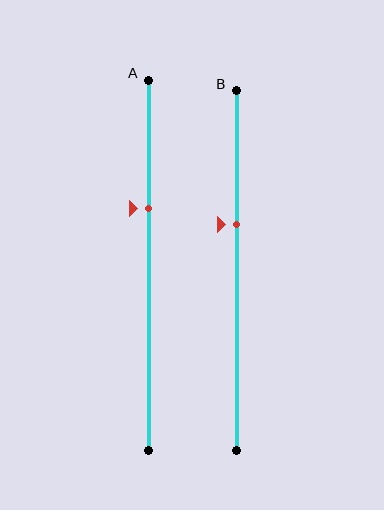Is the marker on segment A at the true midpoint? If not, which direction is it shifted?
No, the marker on segment A is shifted upward by about 15% of the segment length.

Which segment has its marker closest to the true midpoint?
Segment B has its marker closest to the true midpoint.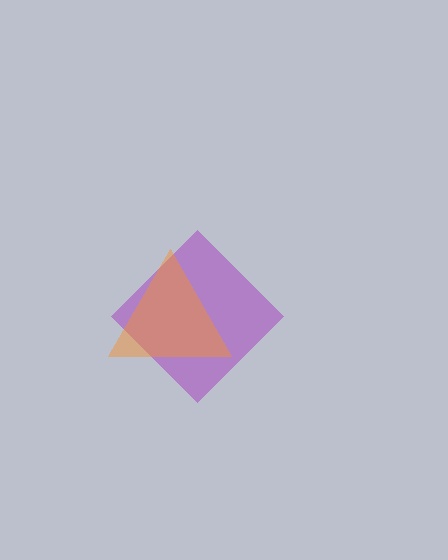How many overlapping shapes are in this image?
There are 2 overlapping shapes in the image.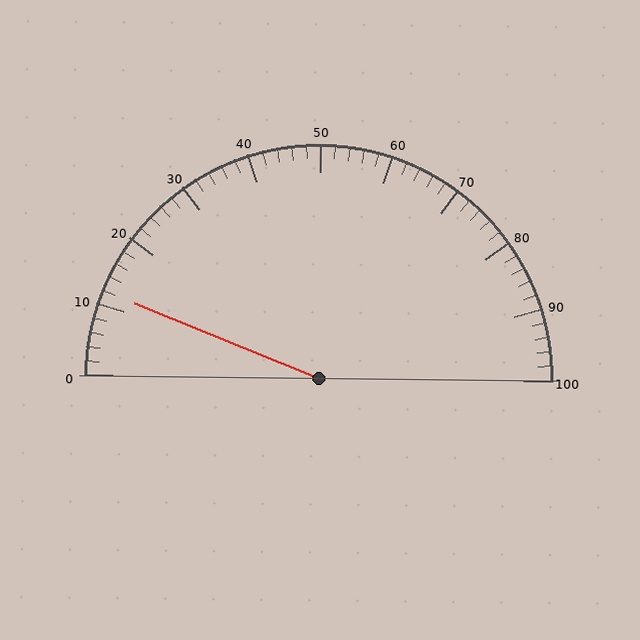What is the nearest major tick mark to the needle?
The nearest major tick mark is 10.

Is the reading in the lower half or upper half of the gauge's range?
The reading is in the lower half of the range (0 to 100).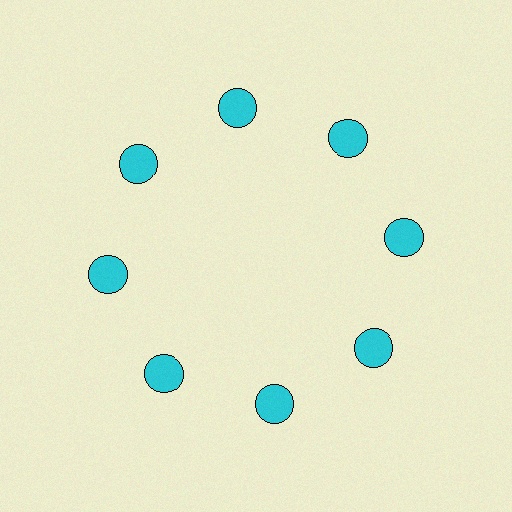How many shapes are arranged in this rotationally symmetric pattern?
There are 8 shapes, arranged in 8 groups of 1.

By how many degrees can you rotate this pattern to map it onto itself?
The pattern maps onto itself every 45 degrees of rotation.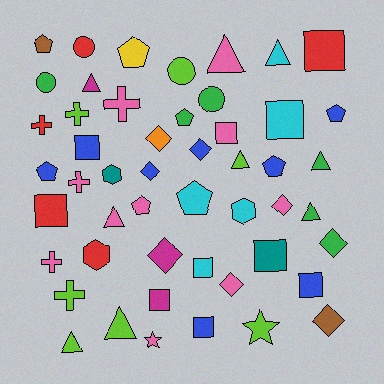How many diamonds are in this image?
There are 8 diamonds.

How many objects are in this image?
There are 50 objects.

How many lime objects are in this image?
There are 7 lime objects.